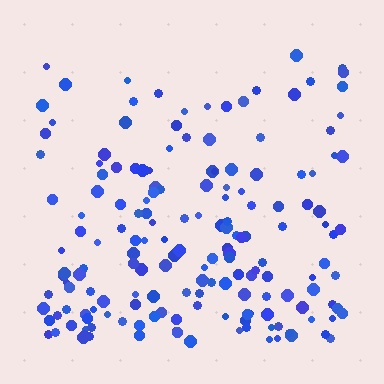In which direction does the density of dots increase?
From top to bottom, with the bottom side densest.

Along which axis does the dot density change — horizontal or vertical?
Vertical.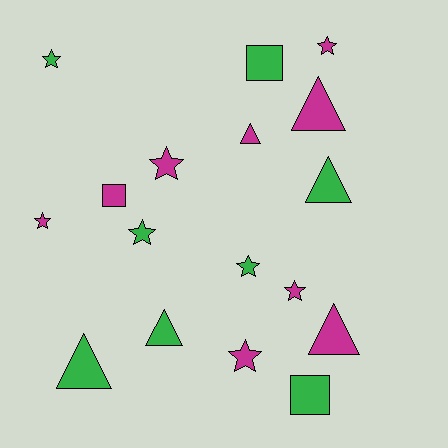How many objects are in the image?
There are 17 objects.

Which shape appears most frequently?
Star, with 8 objects.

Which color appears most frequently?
Magenta, with 9 objects.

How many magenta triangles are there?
There are 3 magenta triangles.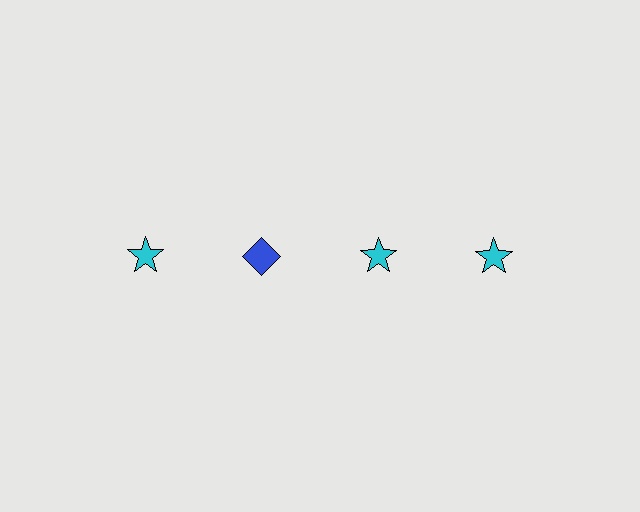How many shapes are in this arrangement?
There are 4 shapes arranged in a grid pattern.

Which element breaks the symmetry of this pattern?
The blue diamond in the top row, second from left column breaks the symmetry. All other shapes are cyan stars.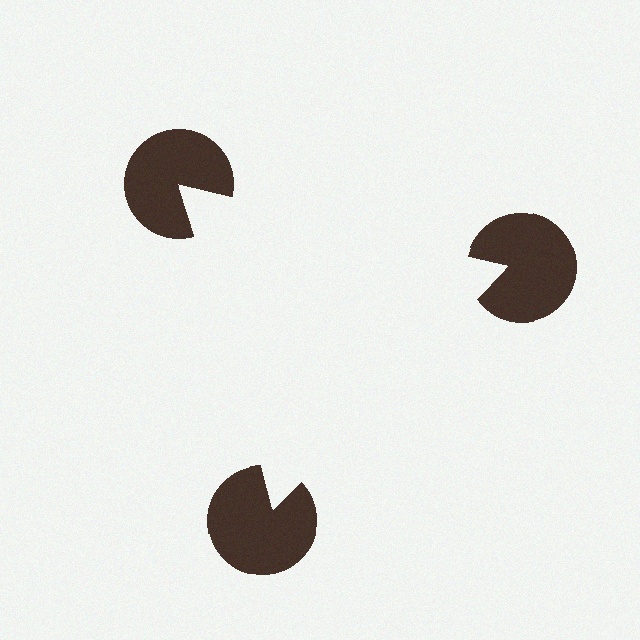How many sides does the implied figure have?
3 sides.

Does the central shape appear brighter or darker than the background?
It typically appears slightly brighter than the background, even though no actual brightness change is drawn.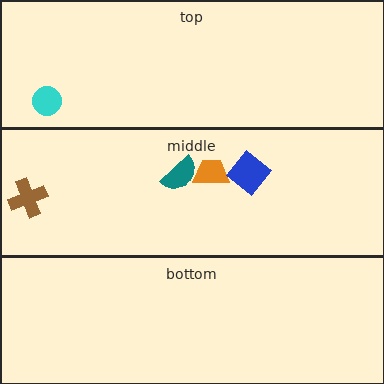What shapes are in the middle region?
The orange trapezoid, the brown cross, the teal semicircle, the blue diamond.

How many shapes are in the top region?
1.